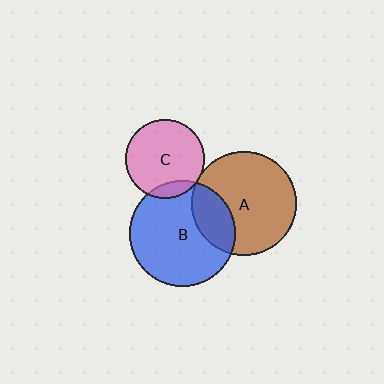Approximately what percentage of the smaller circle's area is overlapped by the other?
Approximately 10%.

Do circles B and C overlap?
Yes.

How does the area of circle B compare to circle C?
Approximately 1.8 times.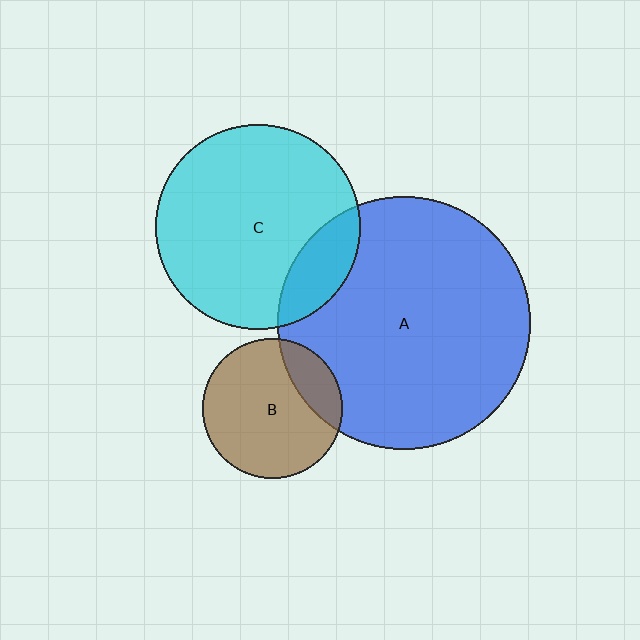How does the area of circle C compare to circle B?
Approximately 2.1 times.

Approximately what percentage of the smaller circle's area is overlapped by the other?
Approximately 15%.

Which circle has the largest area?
Circle A (blue).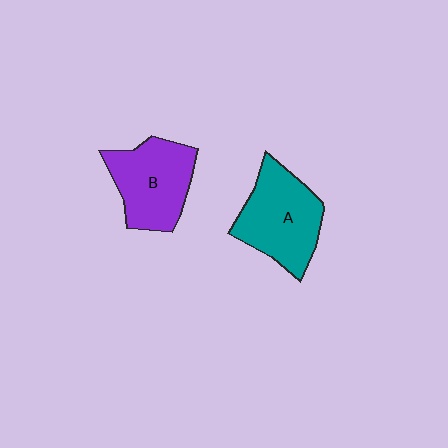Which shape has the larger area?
Shape A (teal).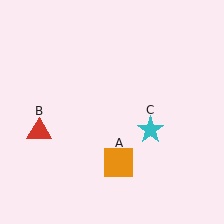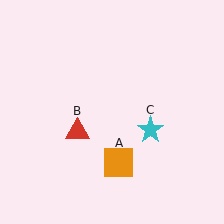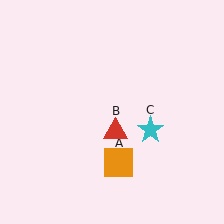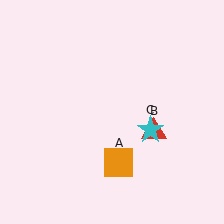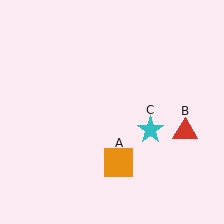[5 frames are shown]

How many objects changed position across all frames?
1 object changed position: red triangle (object B).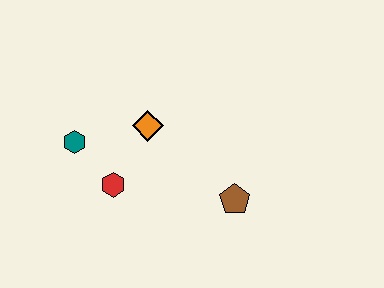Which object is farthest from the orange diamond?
The brown pentagon is farthest from the orange diamond.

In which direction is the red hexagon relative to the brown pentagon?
The red hexagon is to the left of the brown pentagon.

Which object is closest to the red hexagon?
The teal hexagon is closest to the red hexagon.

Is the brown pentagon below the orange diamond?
Yes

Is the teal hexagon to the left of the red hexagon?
Yes